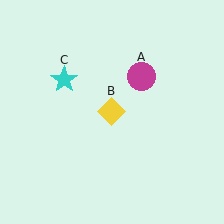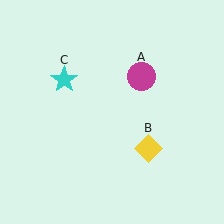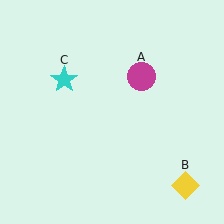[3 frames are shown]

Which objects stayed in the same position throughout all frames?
Magenta circle (object A) and cyan star (object C) remained stationary.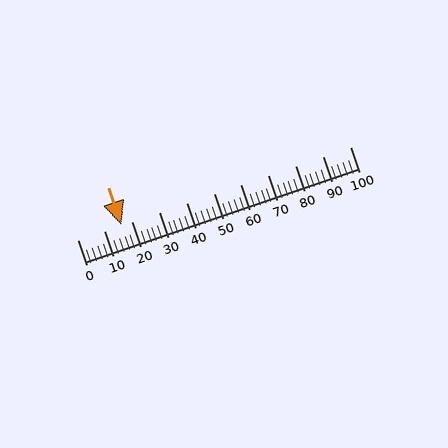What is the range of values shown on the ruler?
The ruler shows values from 0 to 100.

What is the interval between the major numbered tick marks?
The major tick marks are spaced 10 units apart.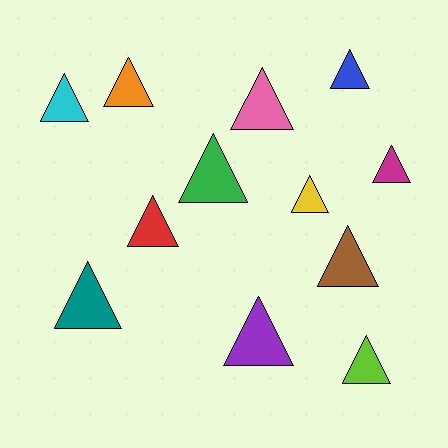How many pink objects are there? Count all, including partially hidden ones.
There is 1 pink object.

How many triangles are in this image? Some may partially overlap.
There are 12 triangles.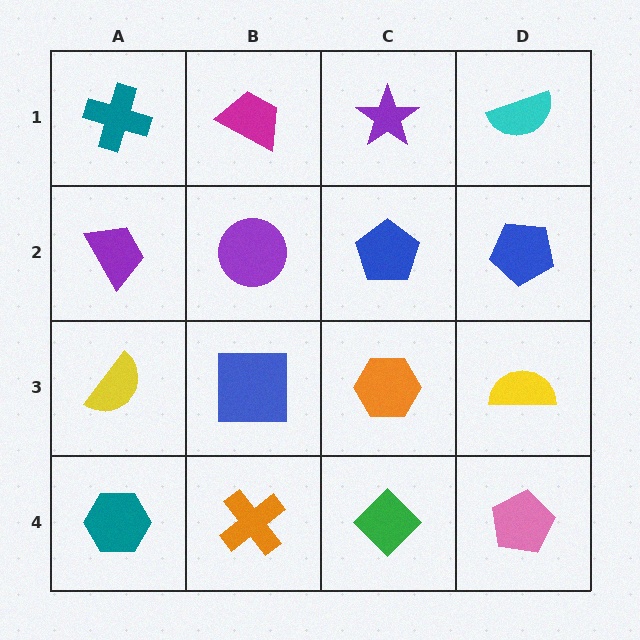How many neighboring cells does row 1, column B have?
3.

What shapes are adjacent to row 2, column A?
A teal cross (row 1, column A), a yellow semicircle (row 3, column A), a purple circle (row 2, column B).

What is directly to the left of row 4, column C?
An orange cross.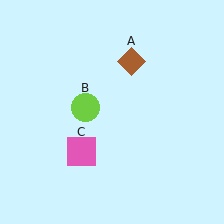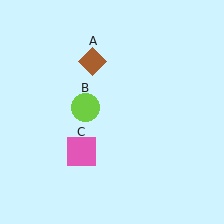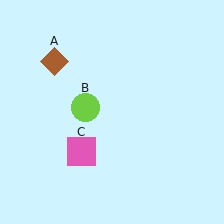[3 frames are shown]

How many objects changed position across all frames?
1 object changed position: brown diamond (object A).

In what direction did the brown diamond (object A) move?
The brown diamond (object A) moved left.